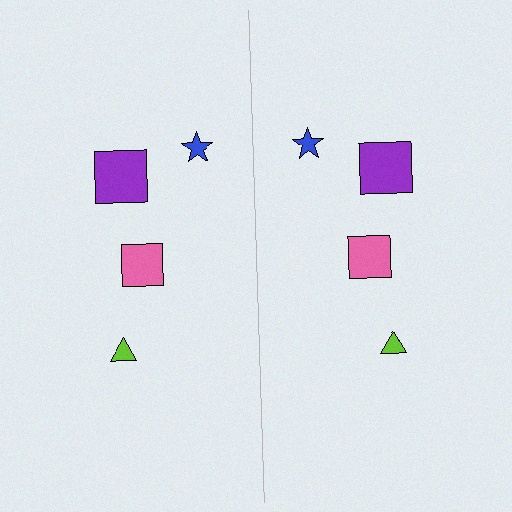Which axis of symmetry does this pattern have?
The pattern has a vertical axis of symmetry running through the center of the image.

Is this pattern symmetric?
Yes, this pattern has bilateral (reflection) symmetry.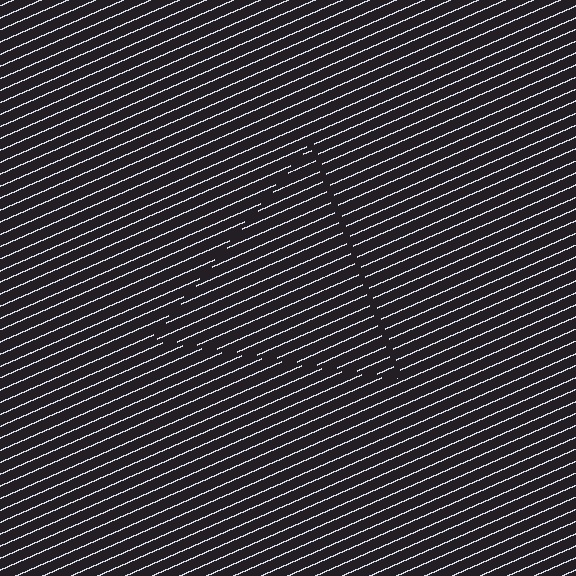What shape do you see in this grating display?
An illusory triangle. The interior of the shape contains the same grating, shifted by half a period — the contour is defined by the phase discontinuity where line-ends from the inner and outer gratings abut.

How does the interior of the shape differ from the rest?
The interior of the shape contains the same grating, shifted by half a period — the contour is defined by the phase discontinuity where line-ends from the inner and outer gratings abut.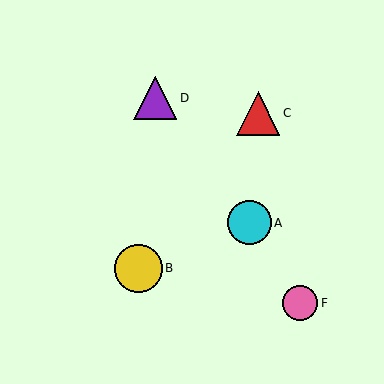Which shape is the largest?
The yellow circle (labeled B) is the largest.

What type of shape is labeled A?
Shape A is a cyan circle.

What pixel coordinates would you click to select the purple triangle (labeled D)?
Click at (155, 98) to select the purple triangle D.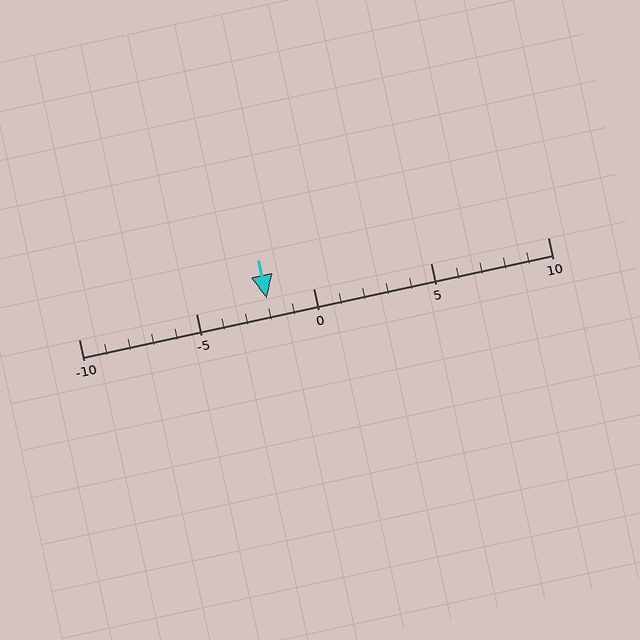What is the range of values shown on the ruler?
The ruler shows values from -10 to 10.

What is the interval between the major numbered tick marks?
The major tick marks are spaced 5 units apart.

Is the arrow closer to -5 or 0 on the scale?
The arrow is closer to 0.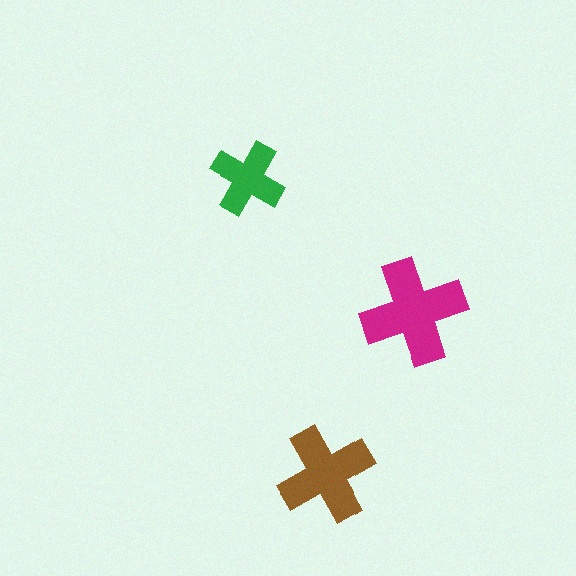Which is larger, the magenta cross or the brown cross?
The magenta one.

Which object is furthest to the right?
The magenta cross is rightmost.